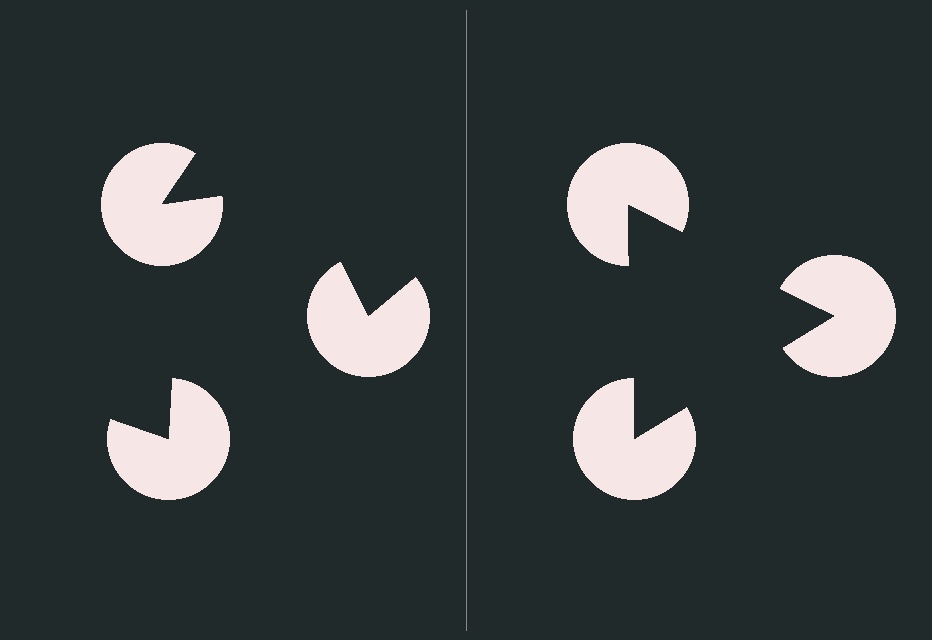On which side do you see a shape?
An illusory triangle appears on the right side. On the left side the wedge cuts are rotated, so no coherent shape forms.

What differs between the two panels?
The pac-man discs are positioned identically on both sides; only the wedge orientations differ. On the right they align to a triangle; on the left they are misaligned.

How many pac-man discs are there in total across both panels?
6 — 3 on each side.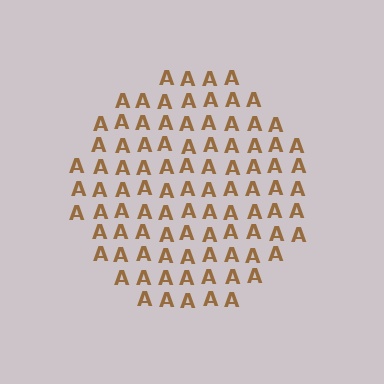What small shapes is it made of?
It is made of small letter A's.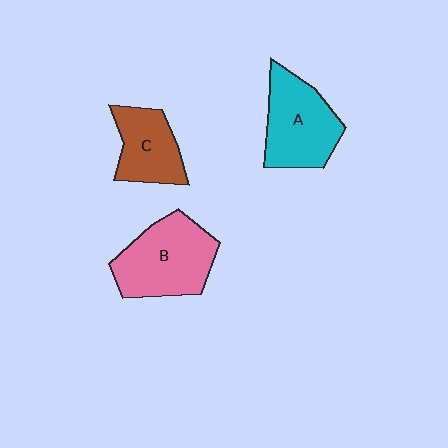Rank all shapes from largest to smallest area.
From largest to smallest: B (pink), A (cyan), C (brown).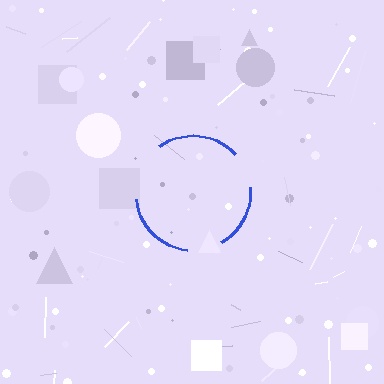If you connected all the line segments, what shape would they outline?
They would outline a circle.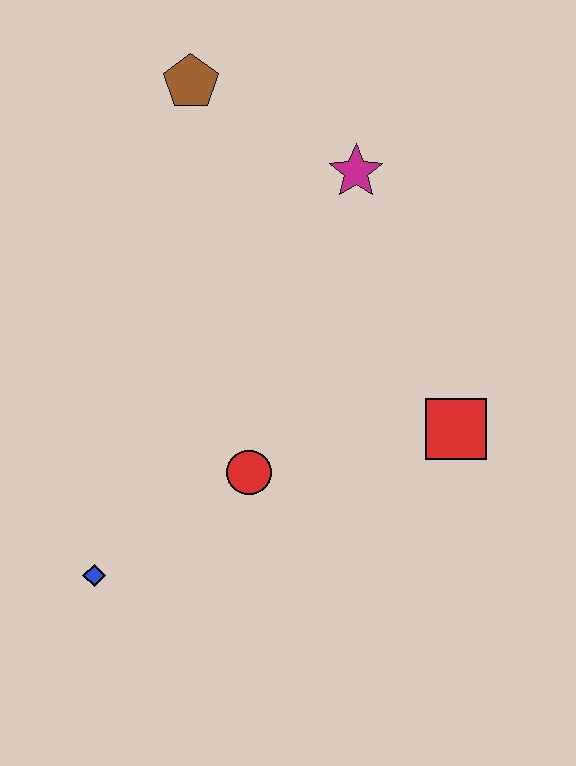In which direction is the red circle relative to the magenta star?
The red circle is below the magenta star.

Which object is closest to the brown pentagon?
The magenta star is closest to the brown pentagon.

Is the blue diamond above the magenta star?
No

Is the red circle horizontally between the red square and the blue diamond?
Yes